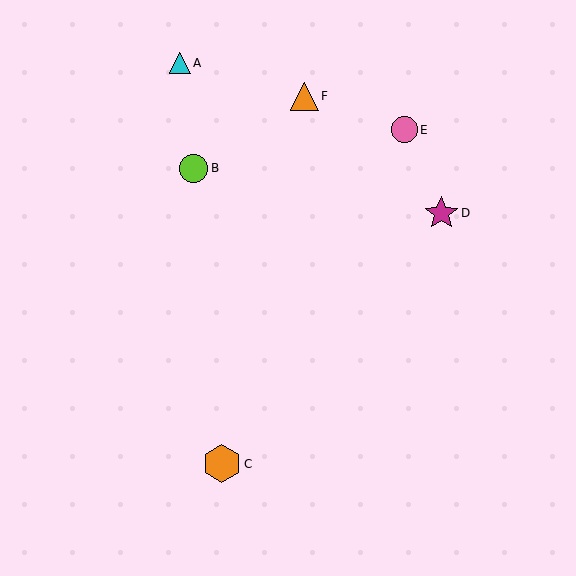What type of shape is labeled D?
Shape D is a magenta star.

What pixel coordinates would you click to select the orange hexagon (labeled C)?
Click at (222, 464) to select the orange hexagon C.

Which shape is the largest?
The orange hexagon (labeled C) is the largest.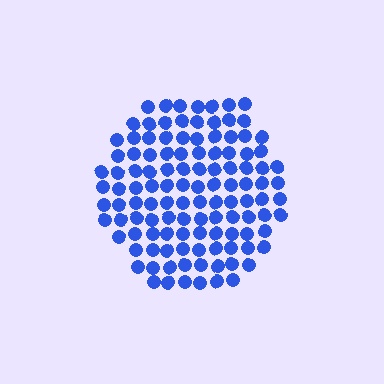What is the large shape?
The large shape is a hexagon.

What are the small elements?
The small elements are circles.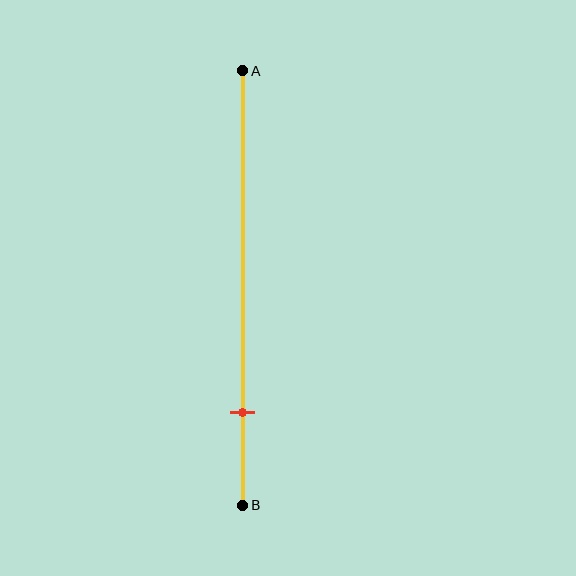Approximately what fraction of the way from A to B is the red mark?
The red mark is approximately 80% of the way from A to B.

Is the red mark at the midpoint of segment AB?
No, the mark is at about 80% from A, not at the 50% midpoint.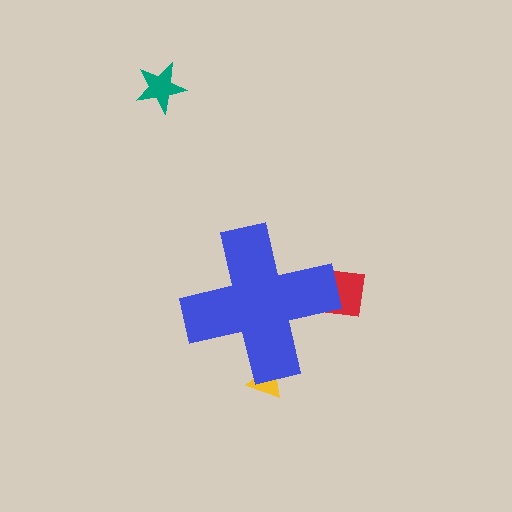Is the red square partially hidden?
Yes, the red square is partially hidden behind the blue cross.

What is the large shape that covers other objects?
A blue cross.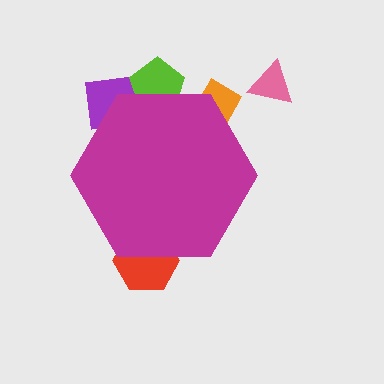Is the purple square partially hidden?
Yes, the purple square is partially hidden behind the magenta hexagon.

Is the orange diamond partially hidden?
Yes, the orange diamond is partially hidden behind the magenta hexagon.